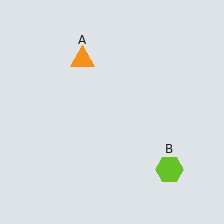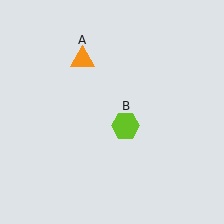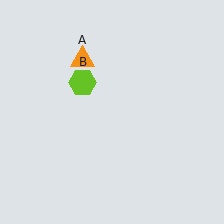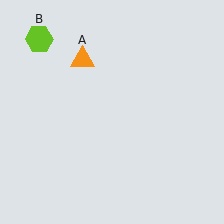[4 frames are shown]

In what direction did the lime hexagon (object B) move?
The lime hexagon (object B) moved up and to the left.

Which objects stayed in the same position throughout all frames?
Orange triangle (object A) remained stationary.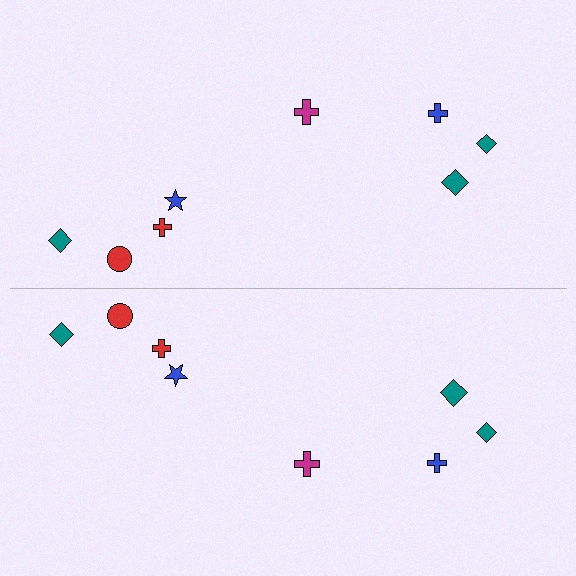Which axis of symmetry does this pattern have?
The pattern has a horizontal axis of symmetry running through the center of the image.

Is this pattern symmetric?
Yes, this pattern has bilateral (reflection) symmetry.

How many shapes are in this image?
There are 16 shapes in this image.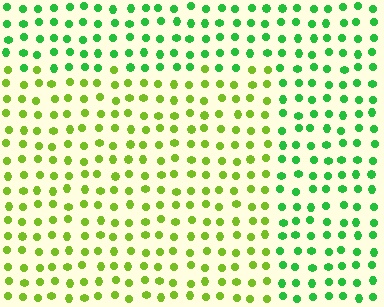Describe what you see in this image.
The image is filled with small green elements in a uniform arrangement. A rectangle-shaped region is visible where the elements are tinted to a slightly different hue, forming a subtle color boundary.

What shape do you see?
I see a rectangle.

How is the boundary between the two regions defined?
The boundary is defined purely by a slight shift in hue (about 40 degrees). Spacing, size, and orientation are identical on both sides.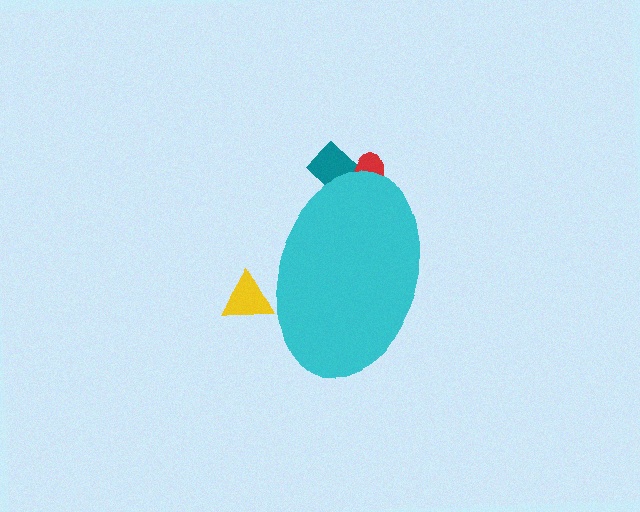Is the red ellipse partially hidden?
Yes, the red ellipse is partially hidden behind the cyan ellipse.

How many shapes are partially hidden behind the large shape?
3 shapes are partially hidden.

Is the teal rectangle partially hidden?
Yes, the teal rectangle is partially hidden behind the cyan ellipse.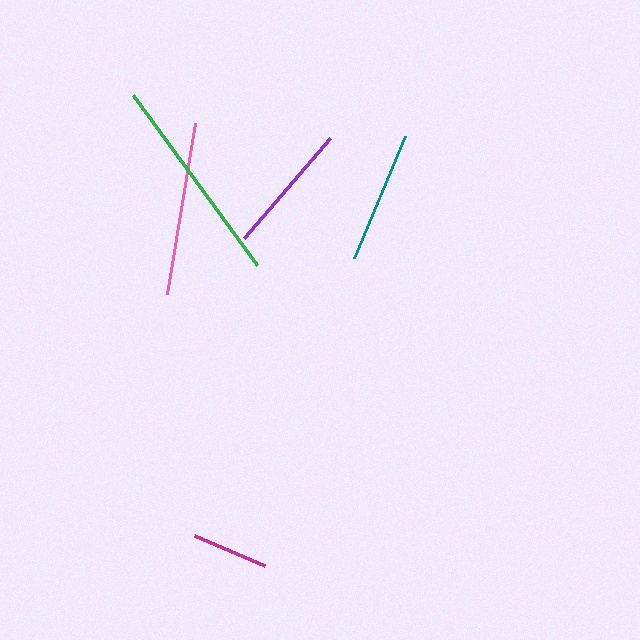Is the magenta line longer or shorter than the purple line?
The purple line is longer than the magenta line.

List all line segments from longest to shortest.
From longest to shortest: green, pink, teal, purple, magenta.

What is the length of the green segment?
The green segment is approximately 211 pixels long.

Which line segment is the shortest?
The magenta line is the shortest at approximately 75 pixels.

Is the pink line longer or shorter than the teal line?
The pink line is longer than the teal line.